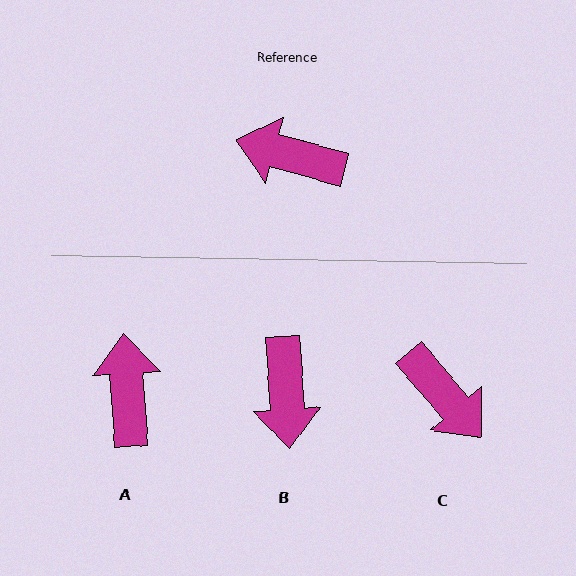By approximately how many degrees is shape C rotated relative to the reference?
Approximately 146 degrees counter-clockwise.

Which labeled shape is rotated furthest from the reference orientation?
C, about 146 degrees away.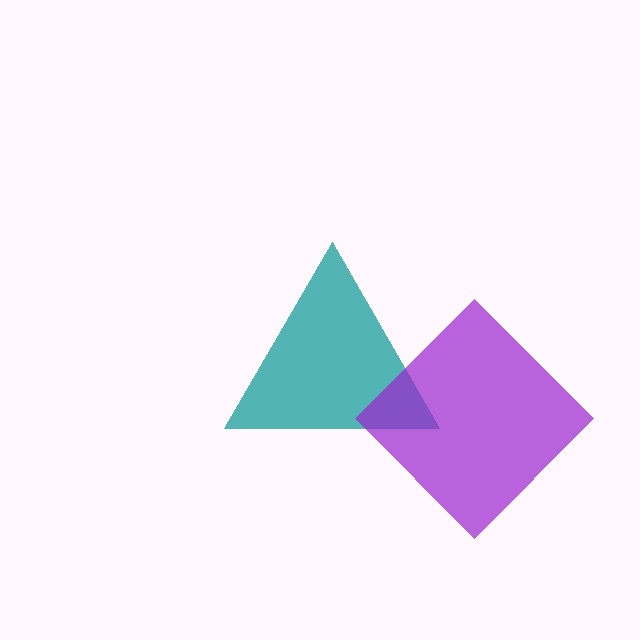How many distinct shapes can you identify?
There are 2 distinct shapes: a teal triangle, a purple diamond.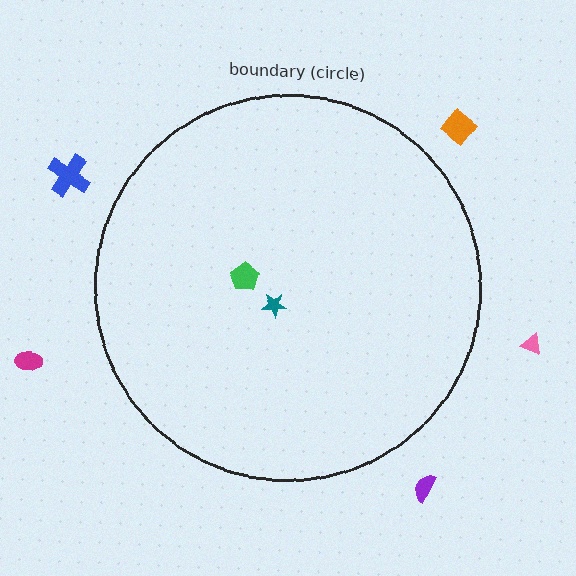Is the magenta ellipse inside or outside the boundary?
Outside.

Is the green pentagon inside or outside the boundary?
Inside.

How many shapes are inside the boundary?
2 inside, 5 outside.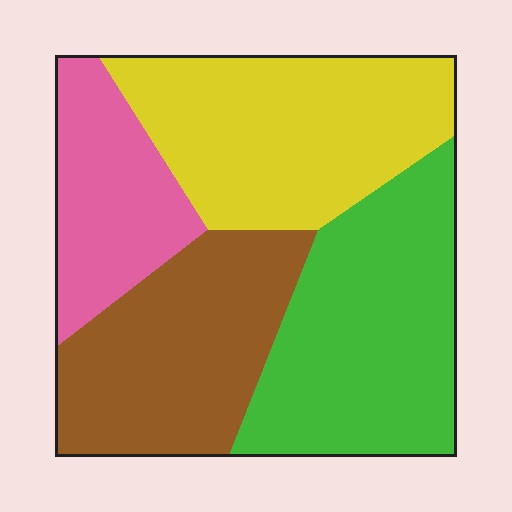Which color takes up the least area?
Pink, at roughly 15%.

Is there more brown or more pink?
Brown.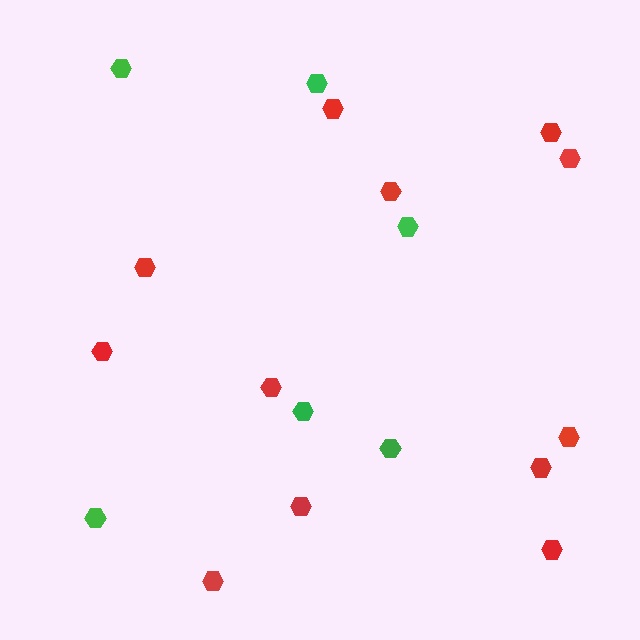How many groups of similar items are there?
There are 2 groups: one group of red hexagons (12) and one group of green hexagons (6).